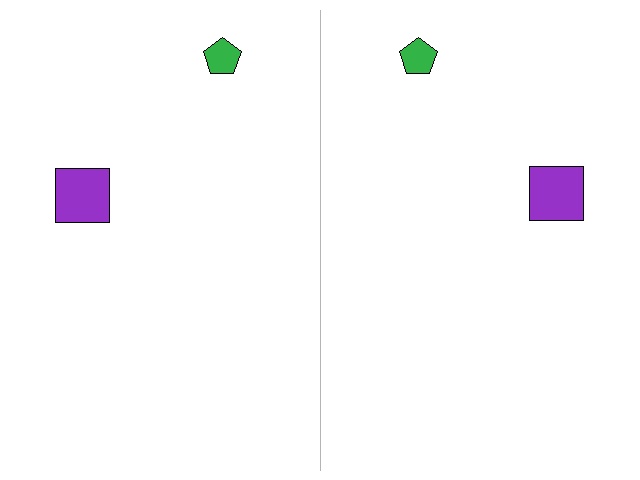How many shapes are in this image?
There are 4 shapes in this image.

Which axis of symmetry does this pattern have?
The pattern has a vertical axis of symmetry running through the center of the image.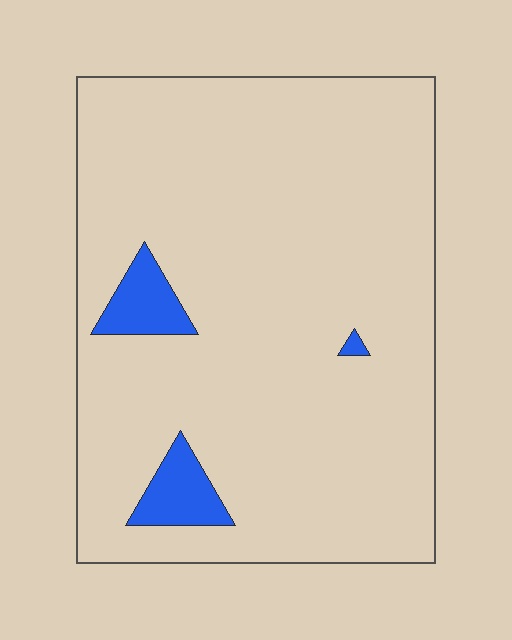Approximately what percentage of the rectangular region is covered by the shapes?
Approximately 5%.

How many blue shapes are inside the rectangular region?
3.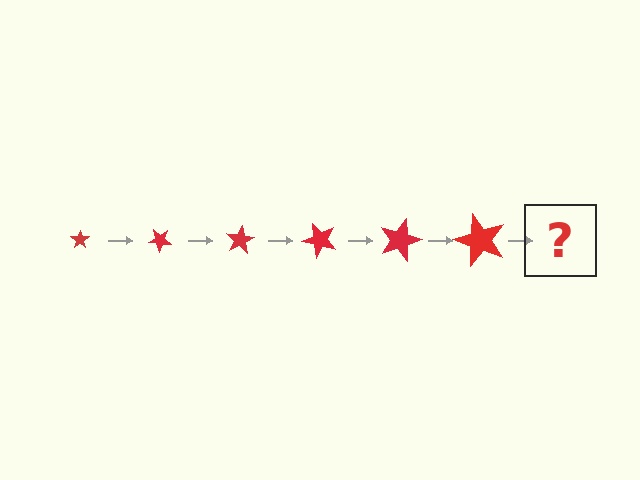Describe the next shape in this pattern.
It should be a star, larger than the previous one and rotated 240 degrees from the start.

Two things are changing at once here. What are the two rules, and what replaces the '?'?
The two rules are that the star grows larger each step and it rotates 40 degrees each step. The '?' should be a star, larger than the previous one and rotated 240 degrees from the start.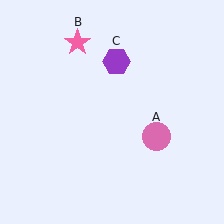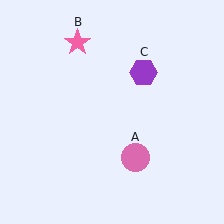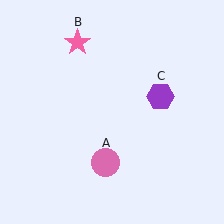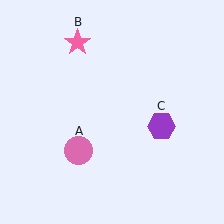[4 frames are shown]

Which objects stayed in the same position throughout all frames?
Pink star (object B) remained stationary.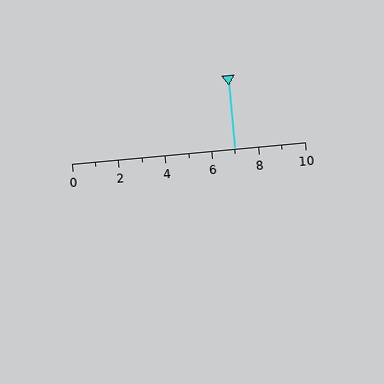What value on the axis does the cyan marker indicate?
The marker indicates approximately 7.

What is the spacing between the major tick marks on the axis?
The major ticks are spaced 2 apart.